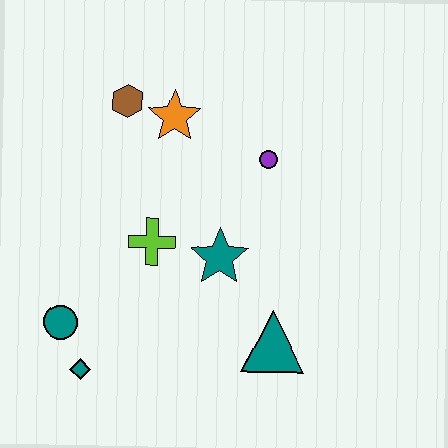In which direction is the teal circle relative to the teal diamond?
The teal circle is above the teal diamond.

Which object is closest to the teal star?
The lime cross is closest to the teal star.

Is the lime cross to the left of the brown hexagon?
No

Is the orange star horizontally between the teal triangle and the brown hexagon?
Yes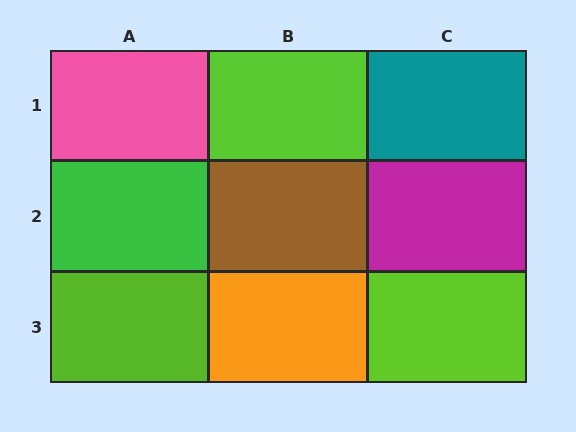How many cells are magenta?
1 cell is magenta.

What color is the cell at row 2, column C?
Magenta.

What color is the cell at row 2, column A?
Green.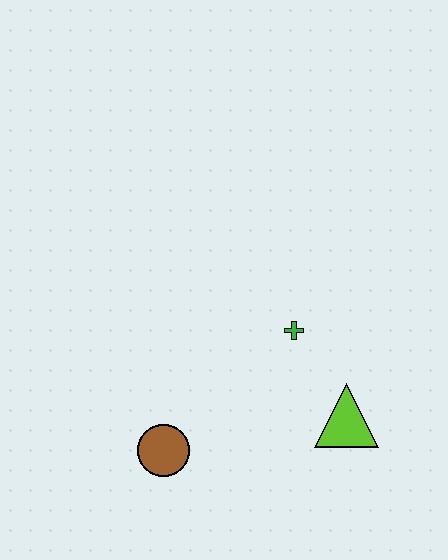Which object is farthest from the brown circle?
The lime triangle is farthest from the brown circle.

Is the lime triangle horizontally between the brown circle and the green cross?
No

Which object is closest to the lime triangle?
The green cross is closest to the lime triangle.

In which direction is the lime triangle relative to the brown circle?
The lime triangle is to the right of the brown circle.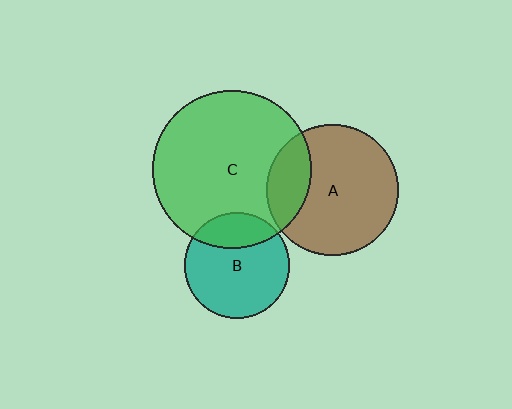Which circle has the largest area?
Circle C (green).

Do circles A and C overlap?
Yes.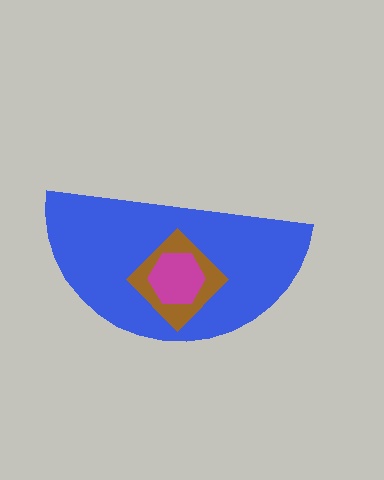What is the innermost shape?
The magenta hexagon.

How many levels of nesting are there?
3.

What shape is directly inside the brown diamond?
The magenta hexagon.